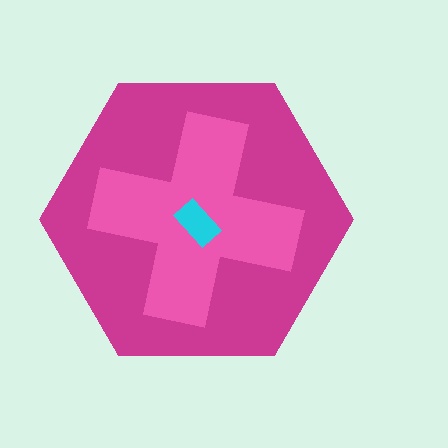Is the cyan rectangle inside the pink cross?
Yes.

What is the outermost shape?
The magenta hexagon.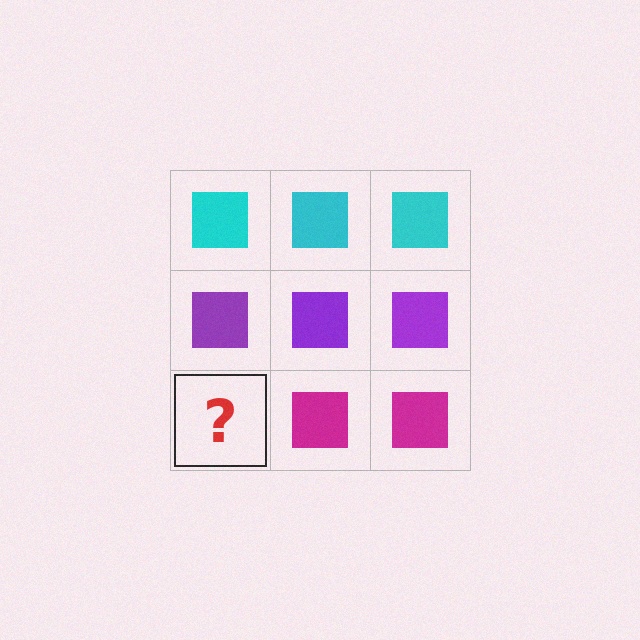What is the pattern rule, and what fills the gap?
The rule is that each row has a consistent color. The gap should be filled with a magenta square.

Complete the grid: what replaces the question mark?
The question mark should be replaced with a magenta square.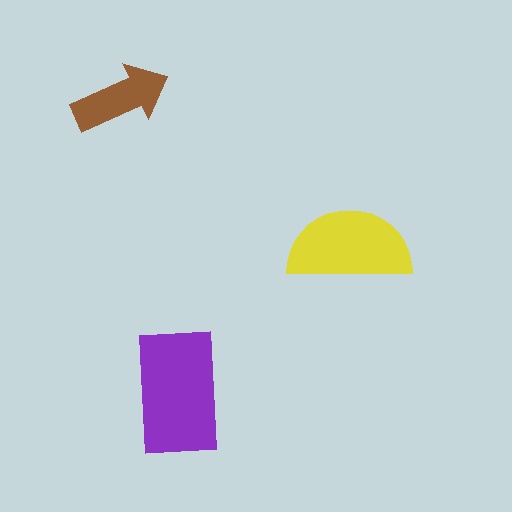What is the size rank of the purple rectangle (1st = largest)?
1st.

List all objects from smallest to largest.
The brown arrow, the yellow semicircle, the purple rectangle.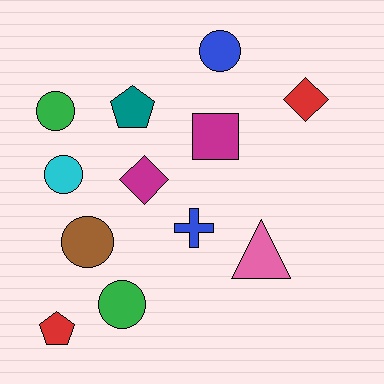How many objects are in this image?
There are 12 objects.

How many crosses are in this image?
There is 1 cross.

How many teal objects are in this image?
There is 1 teal object.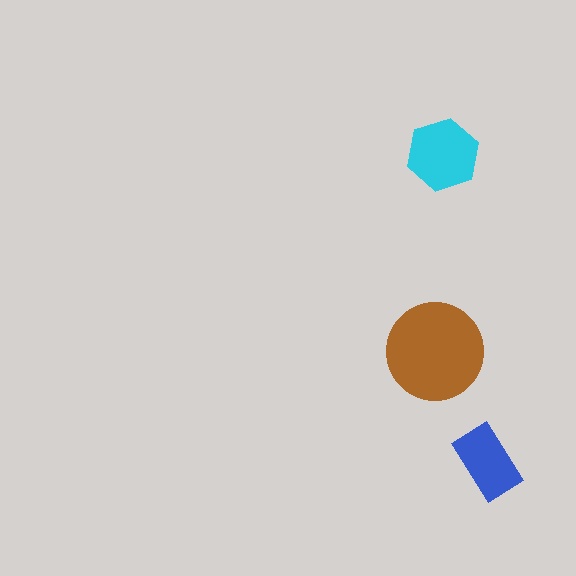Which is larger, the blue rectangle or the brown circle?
The brown circle.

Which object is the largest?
The brown circle.